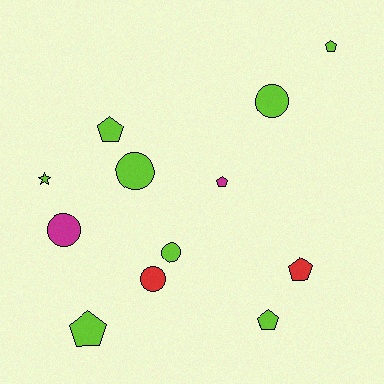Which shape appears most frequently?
Pentagon, with 6 objects.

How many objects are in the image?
There are 12 objects.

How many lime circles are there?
There are 3 lime circles.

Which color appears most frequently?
Lime, with 8 objects.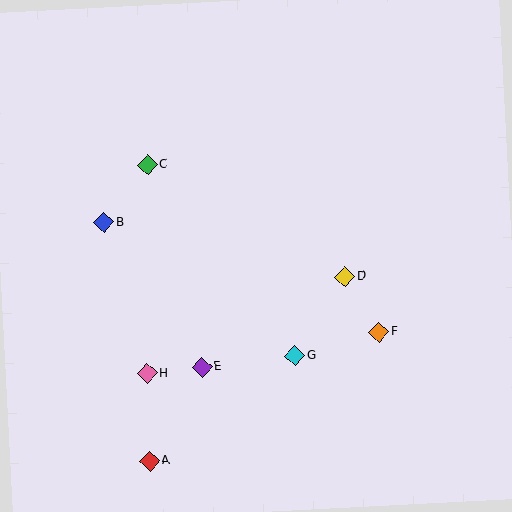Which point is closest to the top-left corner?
Point C is closest to the top-left corner.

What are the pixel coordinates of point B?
Point B is at (104, 223).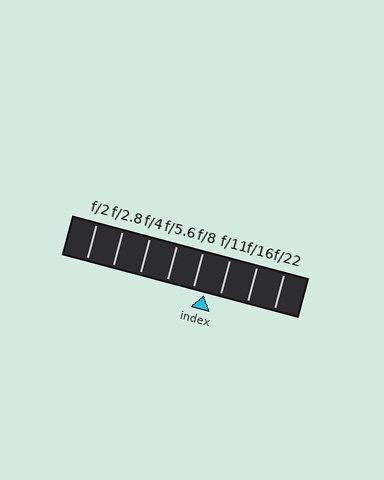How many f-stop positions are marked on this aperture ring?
There are 8 f-stop positions marked.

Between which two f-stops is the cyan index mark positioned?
The index mark is between f/8 and f/11.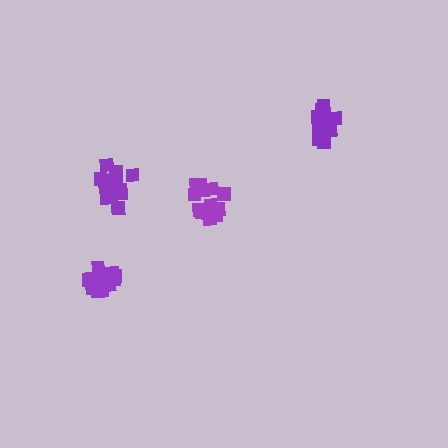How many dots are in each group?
Group 1: 13 dots, Group 2: 14 dots, Group 3: 16 dots, Group 4: 12 dots (55 total).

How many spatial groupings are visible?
There are 4 spatial groupings.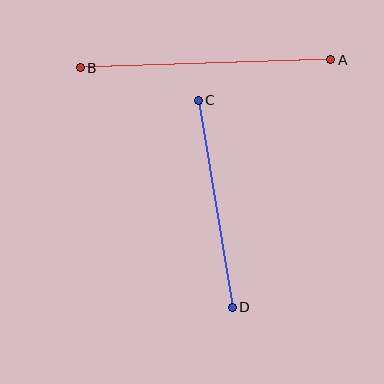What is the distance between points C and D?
The distance is approximately 210 pixels.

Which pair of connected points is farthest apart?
Points A and B are farthest apart.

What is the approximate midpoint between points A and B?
The midpoint is at approximately (206, 64) pixels.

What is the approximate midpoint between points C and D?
The midpoint is at approximately (215, 204) pixels.